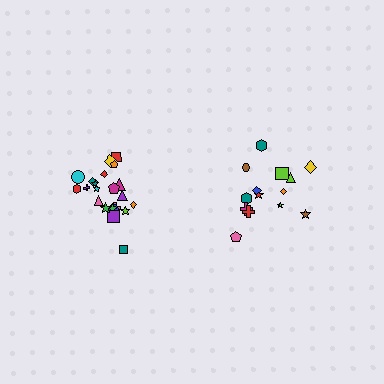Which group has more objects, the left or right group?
The left group.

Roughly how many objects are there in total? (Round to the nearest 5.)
Roughly 35 objects in total.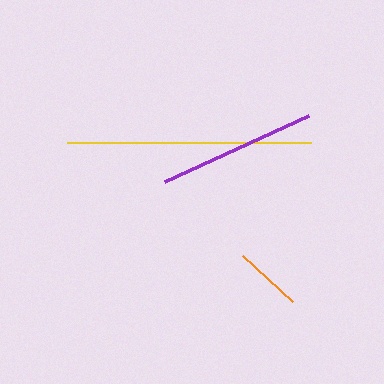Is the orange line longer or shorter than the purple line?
The purple line is longer than the orange line.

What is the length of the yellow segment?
The yellow segment is approximately 244 pixels long.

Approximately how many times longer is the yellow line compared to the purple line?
The yellow line is approximately 1.5 times the length of the purple line.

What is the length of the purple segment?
The purple segment is approximately 159 pixels long.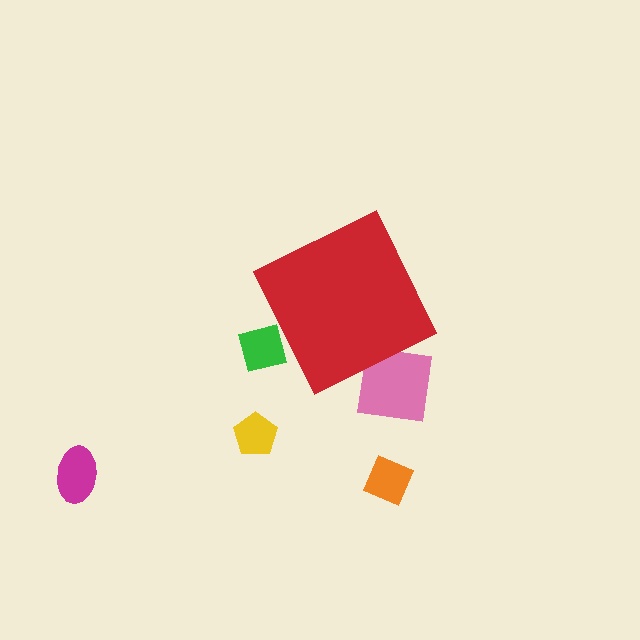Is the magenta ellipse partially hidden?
No, the magenta ellipse is fully visible.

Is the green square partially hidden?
Yes, the green square is partially hidden behind the red diamond.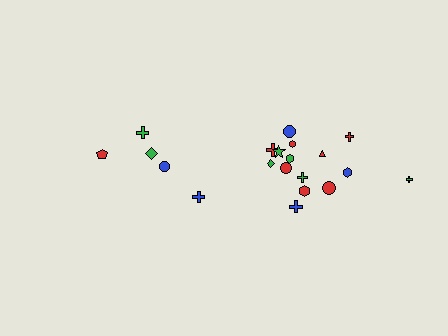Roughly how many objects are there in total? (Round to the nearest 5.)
Roughly 20 objects in total.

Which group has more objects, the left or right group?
The right group.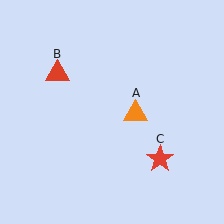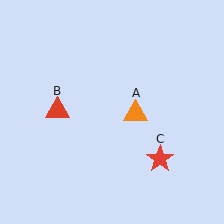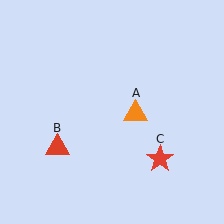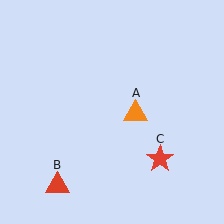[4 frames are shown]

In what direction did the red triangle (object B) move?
The red triangle (object B) moved down.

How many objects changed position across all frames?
1 object changed position: red triangle (object B).